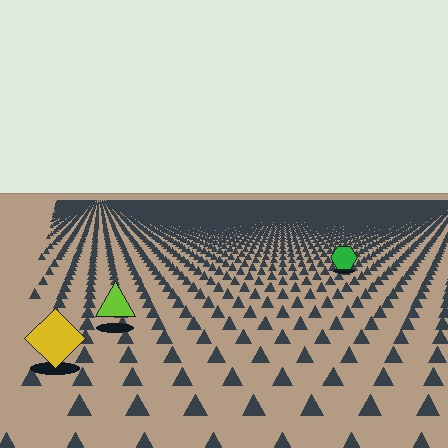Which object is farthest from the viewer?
The green hexagon is farthest from the viewer. It appears smaller and the ground texture around it is denser.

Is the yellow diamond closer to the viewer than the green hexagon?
Yes. The yellow diamond is closer — you can tell from the texture gradient: the ground texture is coarser near it.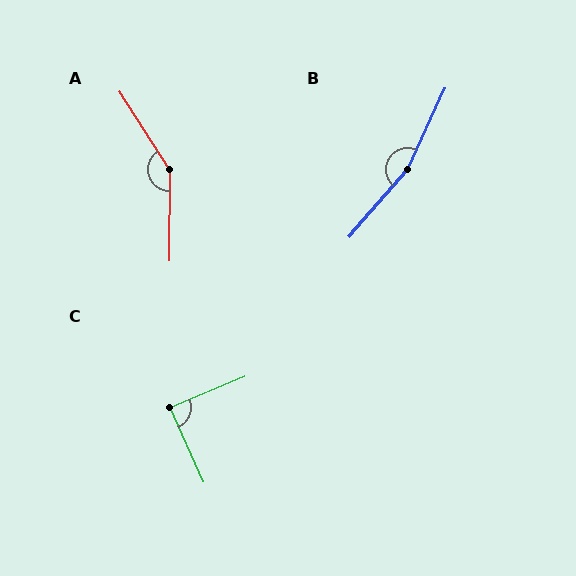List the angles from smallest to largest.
C (88°), A (147°), B (163°).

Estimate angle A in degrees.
Approximately 147 degrees.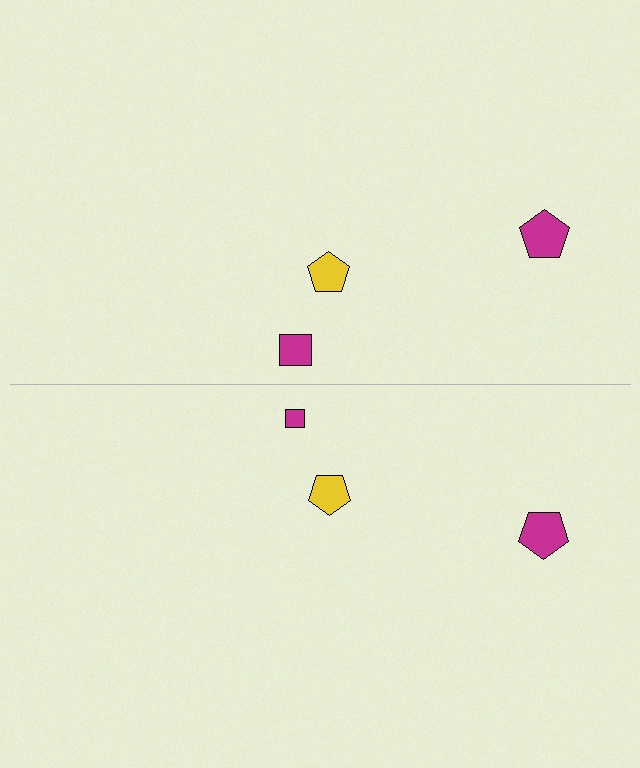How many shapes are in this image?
There are 6 shapes in this image.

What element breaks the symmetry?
The magenta square on the bottom side has a different size than its mirror counterpart.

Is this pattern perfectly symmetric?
No, the pattern is not perfectly symmetric. The magenta square on the bottom side has a different size than its mirror counterpart.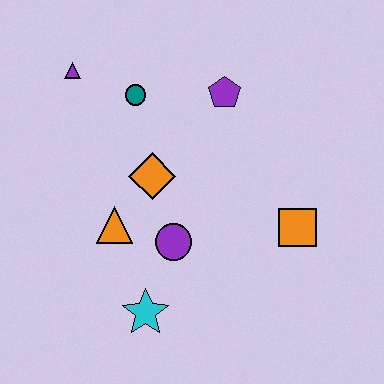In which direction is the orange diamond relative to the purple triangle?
The orange diamond is below the purple triangle.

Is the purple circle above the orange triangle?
No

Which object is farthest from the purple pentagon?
The cyan star is farthest from the purple pentagon.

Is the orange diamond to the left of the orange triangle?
No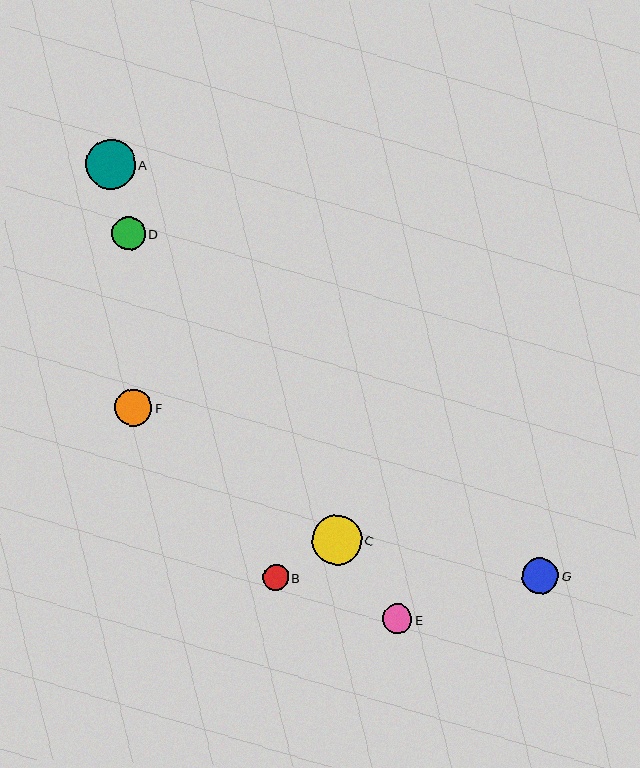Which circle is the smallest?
Circle B is the smallest with a size of approximately 26 pixels.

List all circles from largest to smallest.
From largest to smallest: C, A, F, G, D, E, B.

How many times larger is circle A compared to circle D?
Circle A is approximately 1.5 times the size of circle D.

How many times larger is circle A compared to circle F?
Circle A is approximately 1.4 times the size of circle F.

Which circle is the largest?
Circle C is the largest with a size of approximately 50 pixels.